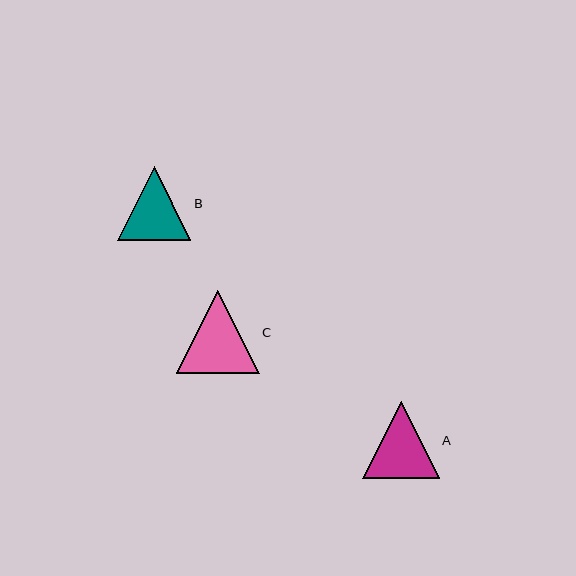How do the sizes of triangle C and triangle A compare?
Triangle C and triangle A are approximately the same size.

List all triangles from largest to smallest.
From largest to smallest: C, A, B.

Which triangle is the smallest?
Triangle B is the smallest with a size of approximately 74 pixels.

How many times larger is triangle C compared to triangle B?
Triangle C is approximately 1.1 times the size of triangle B.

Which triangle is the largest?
Triangle C is the largest with a size of approximately 83 pixels.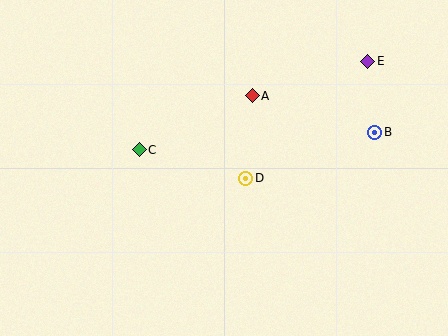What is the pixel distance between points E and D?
The distance between E and D is 169 pixels.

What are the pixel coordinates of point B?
Point B is at (375, 132).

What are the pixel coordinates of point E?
Point E is at (368, 61).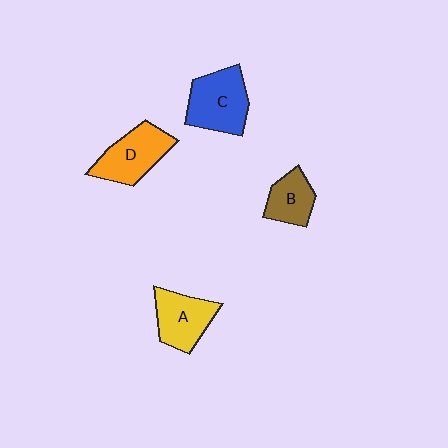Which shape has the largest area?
Shape C (blue).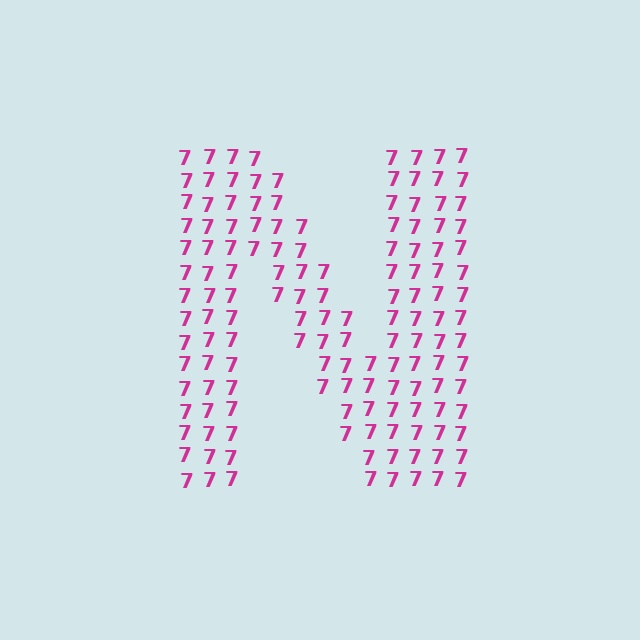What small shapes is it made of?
It is made of small digit 7's.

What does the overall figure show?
The overall figure shows the letter N.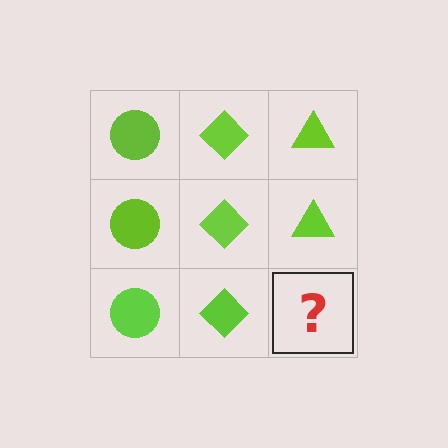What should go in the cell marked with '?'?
The missing cell should contain a lime triangle.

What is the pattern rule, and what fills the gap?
The rule is that each column has a consistent shape. The gap should be filled with a lime triangle.